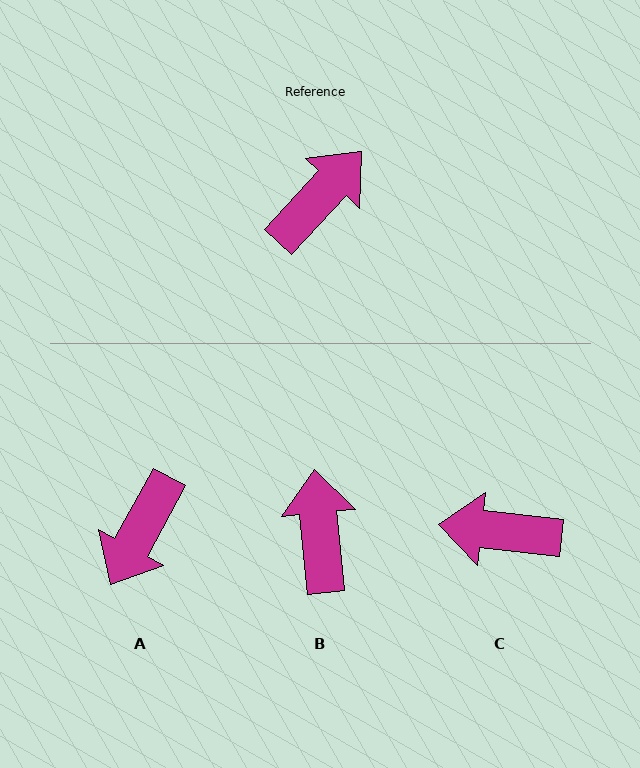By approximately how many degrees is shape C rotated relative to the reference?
Approximately 126 degrees counter-clockwise.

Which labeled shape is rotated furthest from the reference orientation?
A, about 166 degrees away.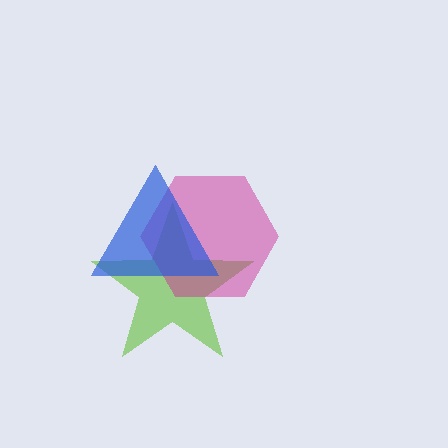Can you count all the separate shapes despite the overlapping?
Yes, there are 3 separate shapes.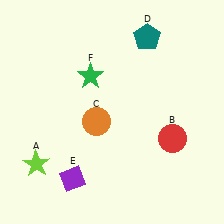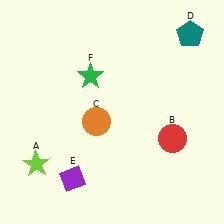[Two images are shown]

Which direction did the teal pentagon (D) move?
The teal pentagon (D) moved right.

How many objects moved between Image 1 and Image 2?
1 object moved between the two images.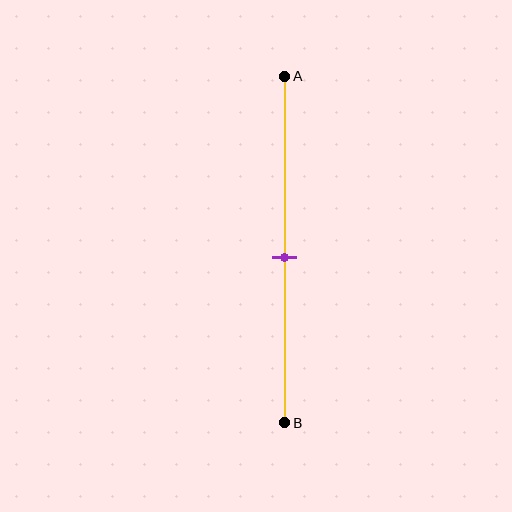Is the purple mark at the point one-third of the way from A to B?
No, the mark is at about 50% from A, not at the 33% one-third point.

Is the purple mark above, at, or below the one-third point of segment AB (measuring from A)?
The purple mark is below the one-third point of segment AB.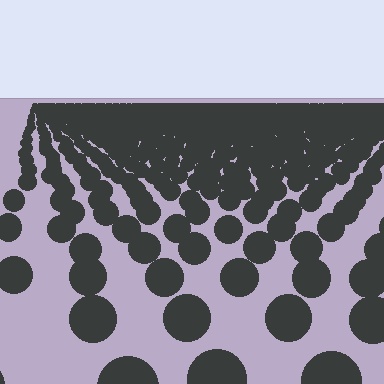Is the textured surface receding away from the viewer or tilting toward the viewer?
The surface is receding away from the viewer. Texture elements get smaller and denser toward the top.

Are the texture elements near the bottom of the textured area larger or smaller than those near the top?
Larger. Near the bottom, elements are closer to the viewer and appear at a bigger on-screen size.